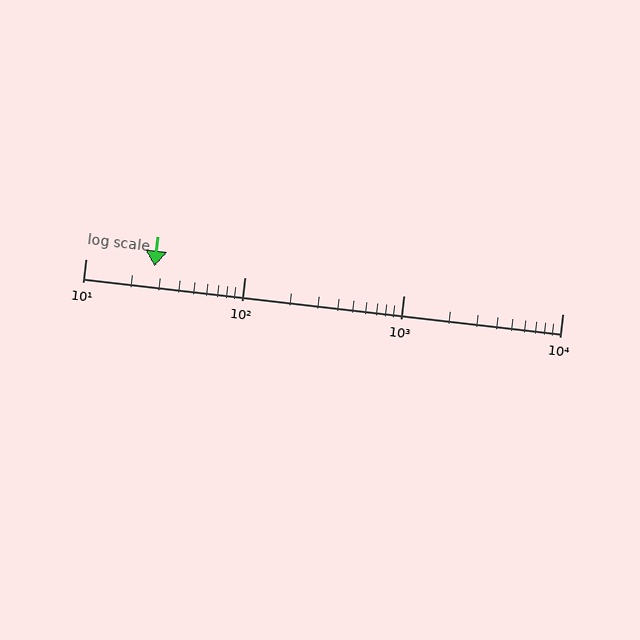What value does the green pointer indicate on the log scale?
The pointer indicates approximately 27.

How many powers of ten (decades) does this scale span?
The scale spans 3 decades, from 10 to 10000.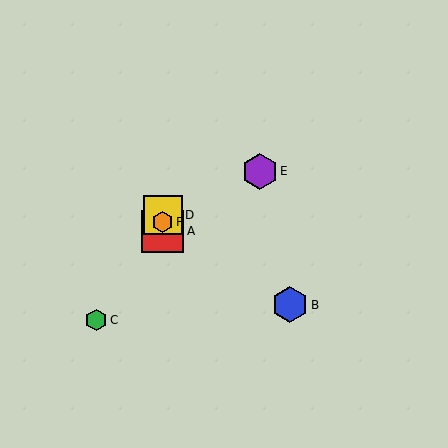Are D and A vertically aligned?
Yes, both are at x≈163.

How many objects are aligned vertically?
3 objects (A, D, F) are aligned vertically.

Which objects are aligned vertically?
Objects A, D, F are aligned vertically.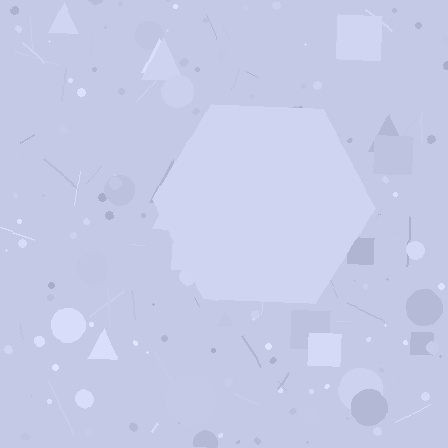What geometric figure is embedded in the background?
A hexagon is embedded in the background.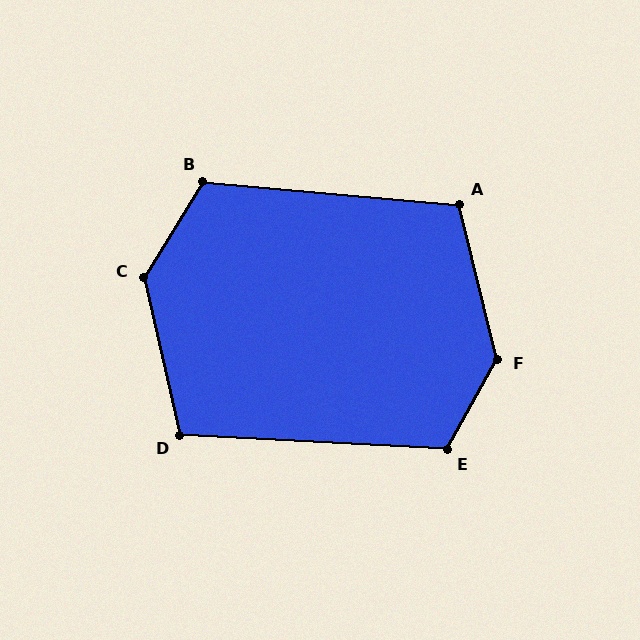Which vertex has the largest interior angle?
F, at approximately 137 degrees.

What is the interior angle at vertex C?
Approximately 135 degrees (obtuse).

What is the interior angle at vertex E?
Approximately 116 degrees (obtuse).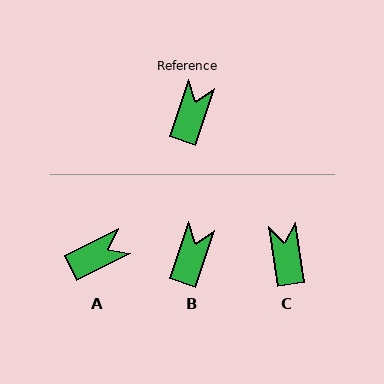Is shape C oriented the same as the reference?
No, it is off by about 26 degrees.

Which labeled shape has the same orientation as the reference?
B.